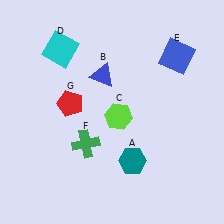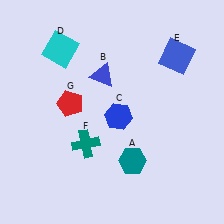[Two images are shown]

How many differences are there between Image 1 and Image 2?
There are 2 differences between the two images.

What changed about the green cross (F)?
In Image 1, F is green. In Image 2, it changed to teal.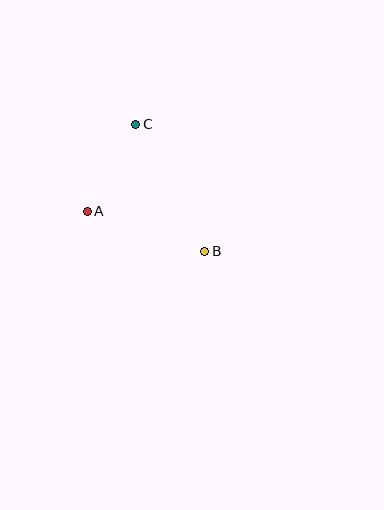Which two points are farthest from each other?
Points B and C are farthest from each other.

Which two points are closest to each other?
Points A and C are closest to each other.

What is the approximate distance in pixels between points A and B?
The distance between A and B is approximately 124 pixels.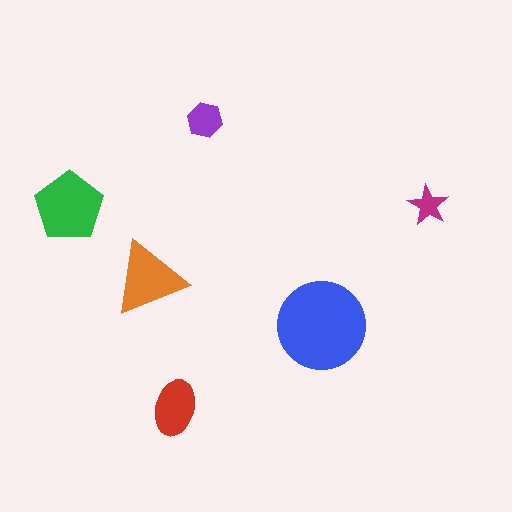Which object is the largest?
The blue circle.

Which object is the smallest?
The magenta star.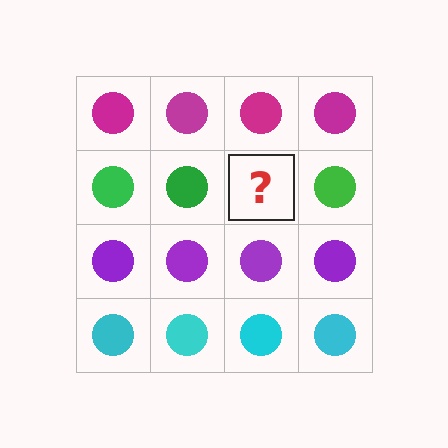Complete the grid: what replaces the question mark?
The question mark should be replaced with a green circle.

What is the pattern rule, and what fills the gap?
The rule is that each row has a consistent color. The gap should be filled with a green circle.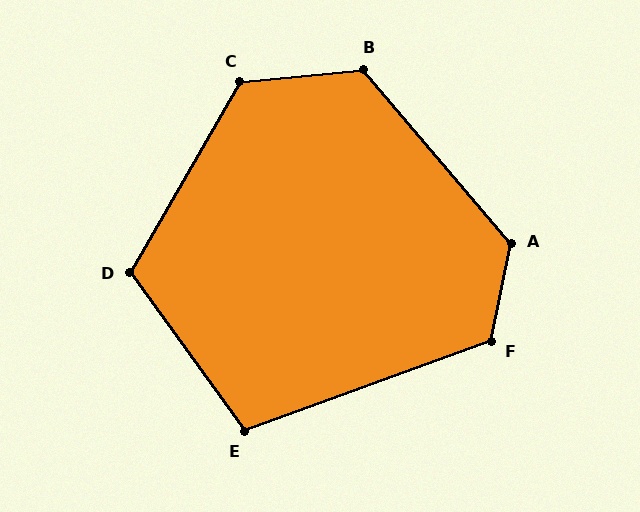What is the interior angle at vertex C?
Approximately 126 degrees (obtuse).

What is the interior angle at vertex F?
Approximately 121 degrees (obtuse).